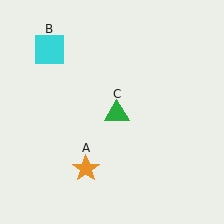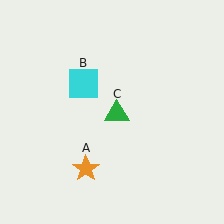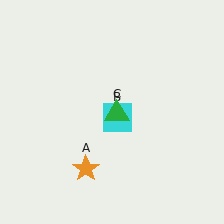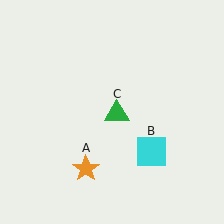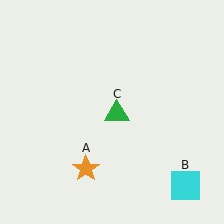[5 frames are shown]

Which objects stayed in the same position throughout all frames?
Orange star (object A) and green triangle (object C) remained stationary.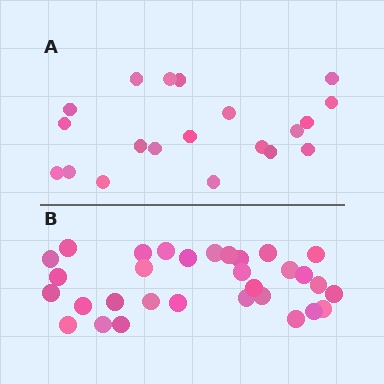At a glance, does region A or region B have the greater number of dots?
Region B (the bottom region) has more dots.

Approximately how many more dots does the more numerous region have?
Region B has roughly 12 or so more dots than region A.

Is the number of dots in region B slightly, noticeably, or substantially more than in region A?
Region B has substantially more. The ratio is roughly 1.6 to 1.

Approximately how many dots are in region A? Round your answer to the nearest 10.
About 20 dots.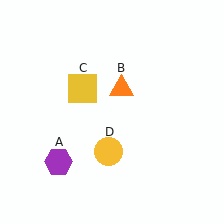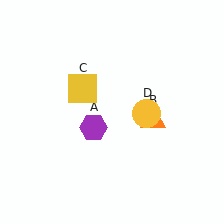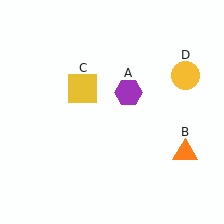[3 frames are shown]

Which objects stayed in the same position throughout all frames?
Yellow square (object C) remained stationary.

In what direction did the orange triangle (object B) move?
The orange triangle (object B) moved down and to the right.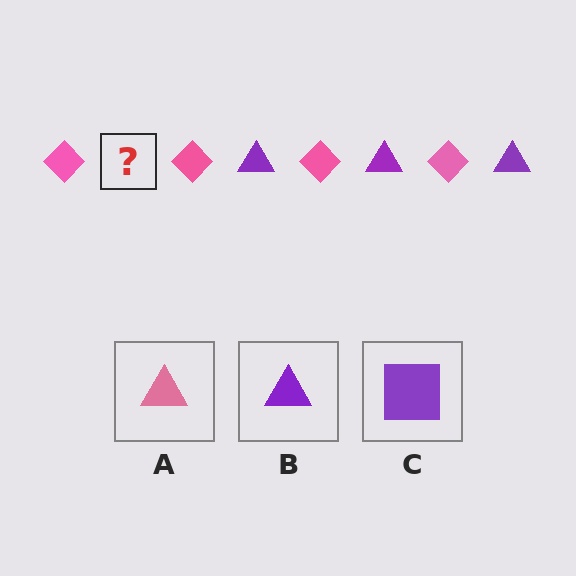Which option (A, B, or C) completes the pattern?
B.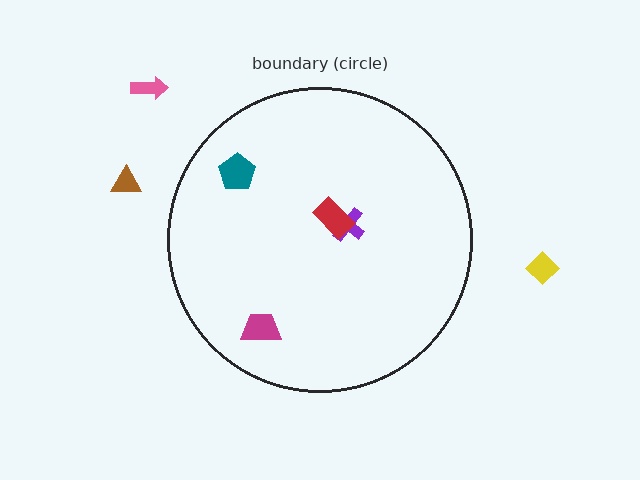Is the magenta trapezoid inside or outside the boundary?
Inside.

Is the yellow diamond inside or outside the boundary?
Outside.